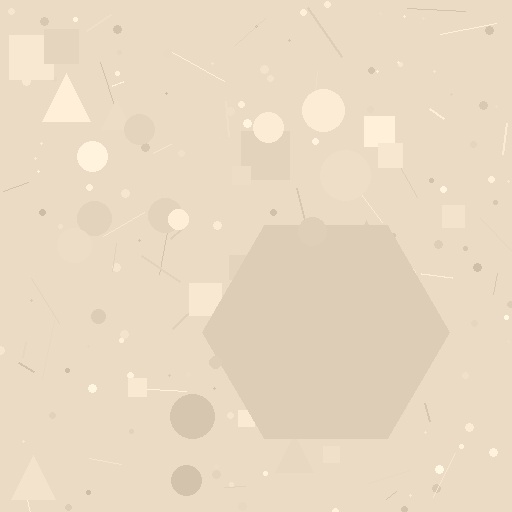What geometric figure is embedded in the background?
A hexagon is embedded in the background.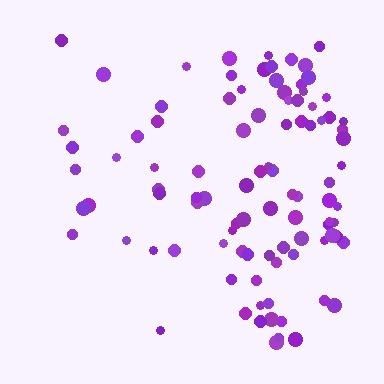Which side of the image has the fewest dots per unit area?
The left.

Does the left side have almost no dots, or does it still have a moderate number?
Still a moderate number, just noticeably fewer than the right.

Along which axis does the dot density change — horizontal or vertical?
Horizontal.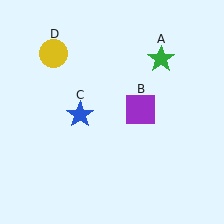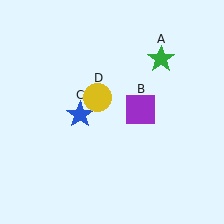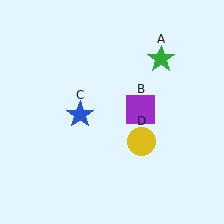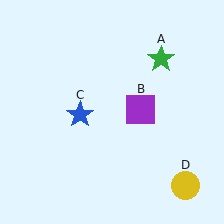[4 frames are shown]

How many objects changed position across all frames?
1 object changed position: yellow circle (object D).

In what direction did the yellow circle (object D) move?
The yellow circle (object D) moved down and to the right.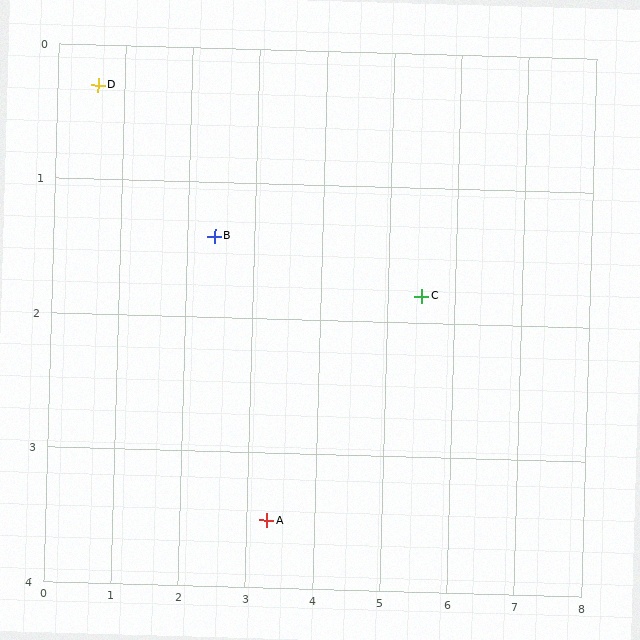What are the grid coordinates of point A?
Point A is at approximately (3.3, 3.5).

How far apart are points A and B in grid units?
Points A and B are about 2.3 grid units apart.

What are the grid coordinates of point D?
Point D is at approximately (0.6, 0.3).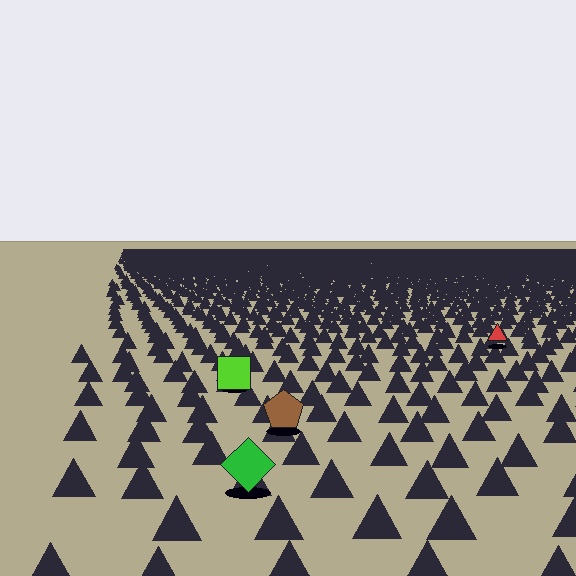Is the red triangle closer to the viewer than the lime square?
No. The lime square is closer — you can tell from the texture gradient: the ground texture is coarser near it.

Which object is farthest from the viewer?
The red triangle is farthest from the viewer. It appears smaller and the ground texture around it is denser.